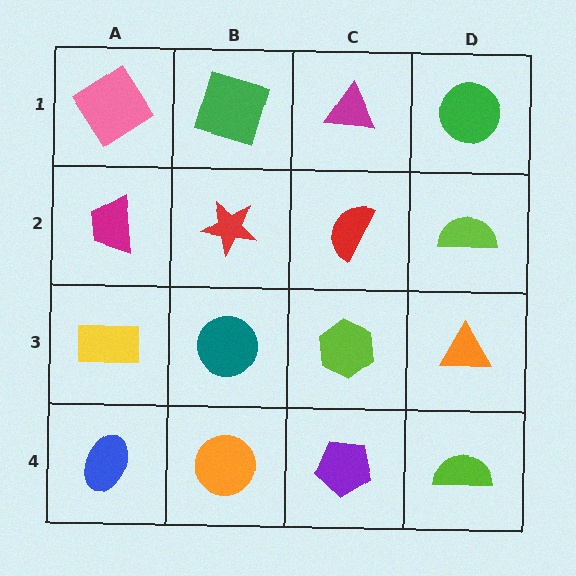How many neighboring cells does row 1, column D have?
2.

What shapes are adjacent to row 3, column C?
A red semicircle (row 2, column C), a purple pentagon (row 4, column C), a teal circle (row 3, column B), an orange triangle (row 3, column D).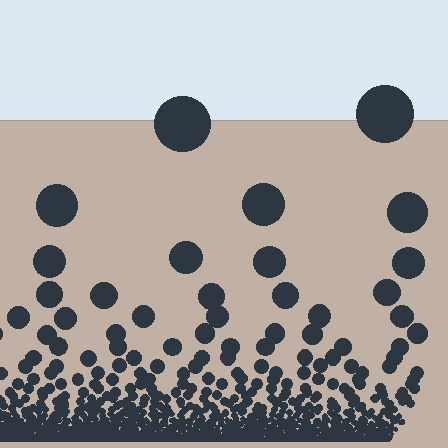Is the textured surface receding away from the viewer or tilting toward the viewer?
The surface appears to tilt toward the viewer. Texture elements get larger and sparser toward the top.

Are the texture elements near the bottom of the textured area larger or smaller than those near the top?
Smaller. The gradient is inverted — elements near the bottom are smaller and denser.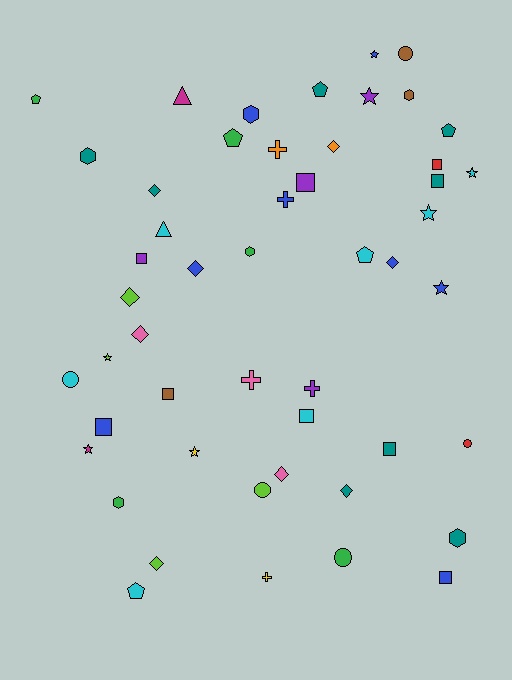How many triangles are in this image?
There are 2 triangles.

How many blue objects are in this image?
There are 8 blue objects.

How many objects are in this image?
There are 50 objects.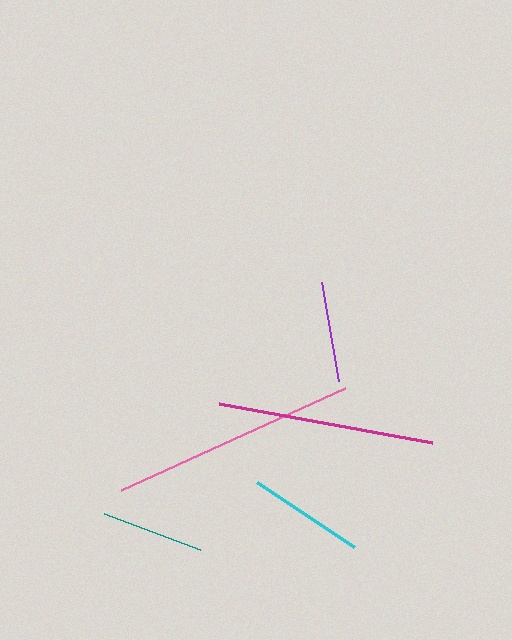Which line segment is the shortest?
The purple line is the shortest at approximately 100 pixels.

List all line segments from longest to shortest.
From longest to shortest: pink, magenta, cyan, teal, purple.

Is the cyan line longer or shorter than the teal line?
The cyan line is longer than the teal line.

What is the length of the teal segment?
The teal segment is approximately 102 pixels long.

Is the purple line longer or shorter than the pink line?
The pink line is longer than the purple line.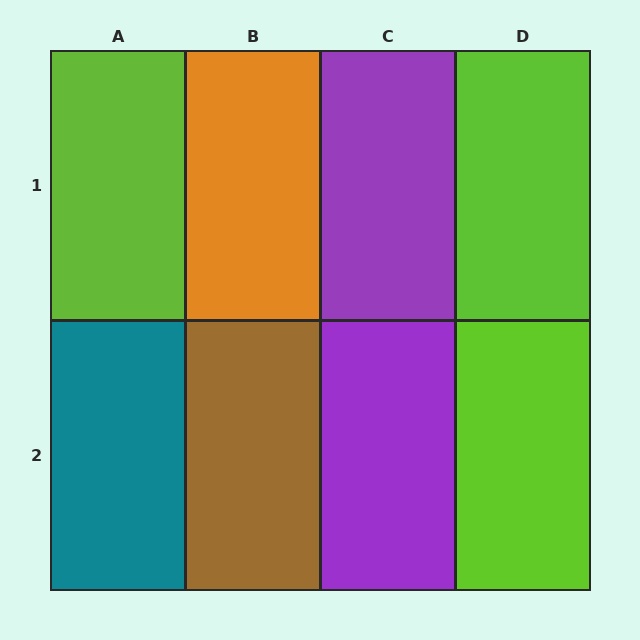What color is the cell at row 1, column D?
Lime.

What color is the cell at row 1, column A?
Lime.